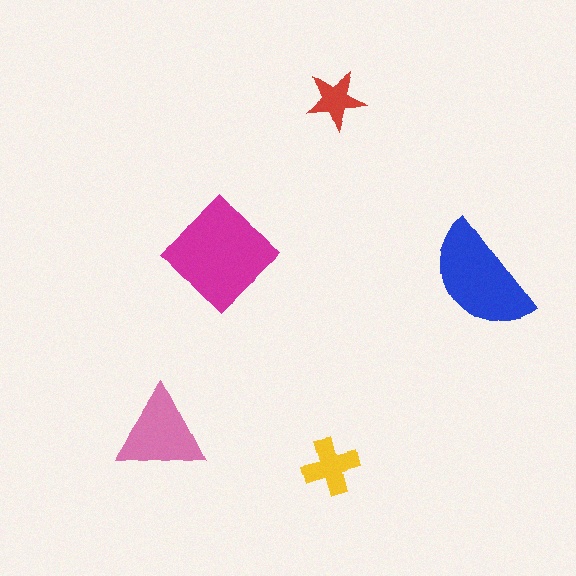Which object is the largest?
The magenta diamond.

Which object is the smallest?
The red star.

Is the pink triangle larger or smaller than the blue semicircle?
Smaller.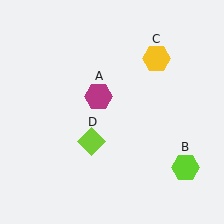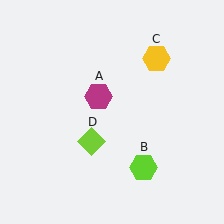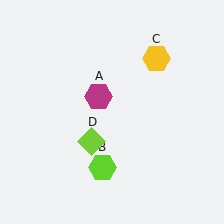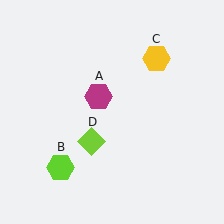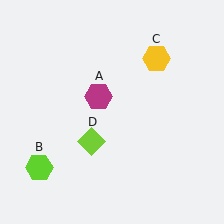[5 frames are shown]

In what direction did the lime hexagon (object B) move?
The lime hexagon (object B) moved left.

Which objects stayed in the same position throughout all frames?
Magenta hexagon (object A) and yellow hexagon (object C) and lime diamond (object D) remained stationary.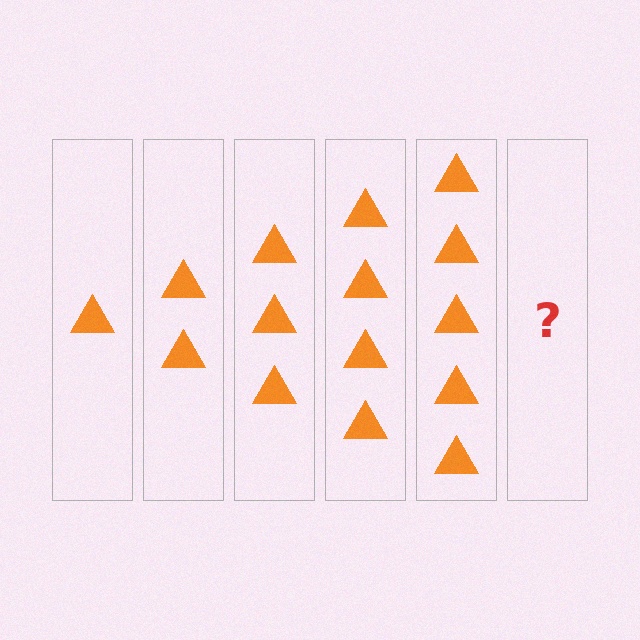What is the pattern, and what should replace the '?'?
The pattern is that each step adds one more triangle. The '?' should be 6 triangles.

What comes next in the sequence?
The next element should be 6 triangles.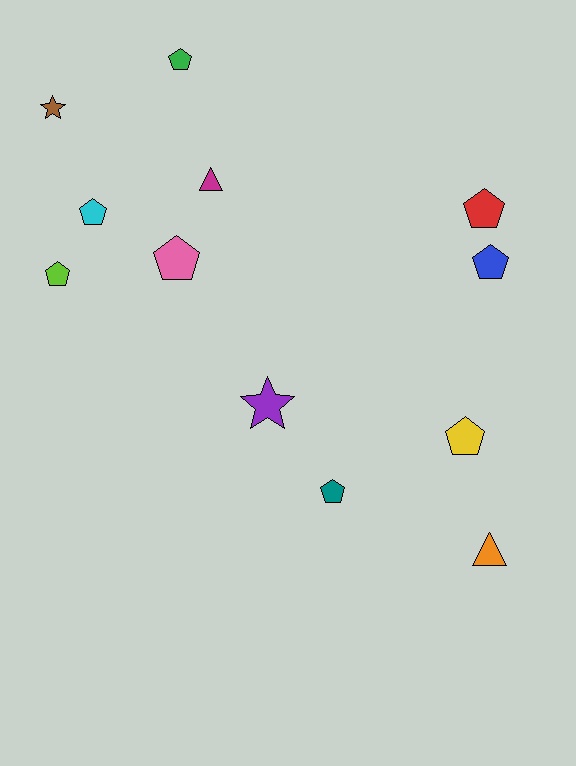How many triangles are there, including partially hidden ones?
There are 2 triangles.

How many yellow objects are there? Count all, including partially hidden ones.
There is 1 yellow object.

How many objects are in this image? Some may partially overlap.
There are 12 objects.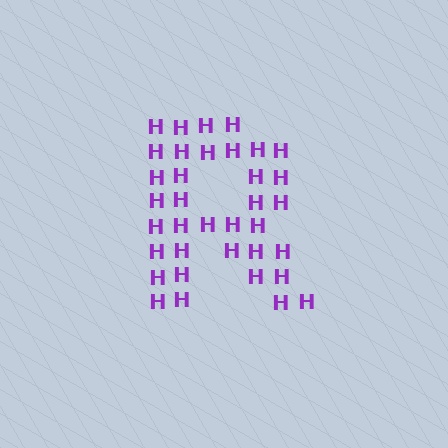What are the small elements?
The small elements are letter H's.